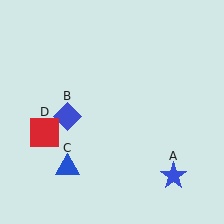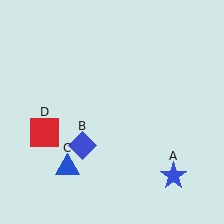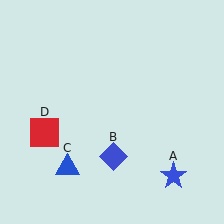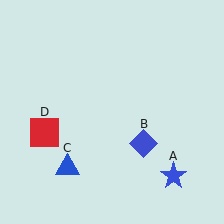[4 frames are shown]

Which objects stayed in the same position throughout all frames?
Blue star (object A) and blue triangle (object C) and red square (object D) remained stationary.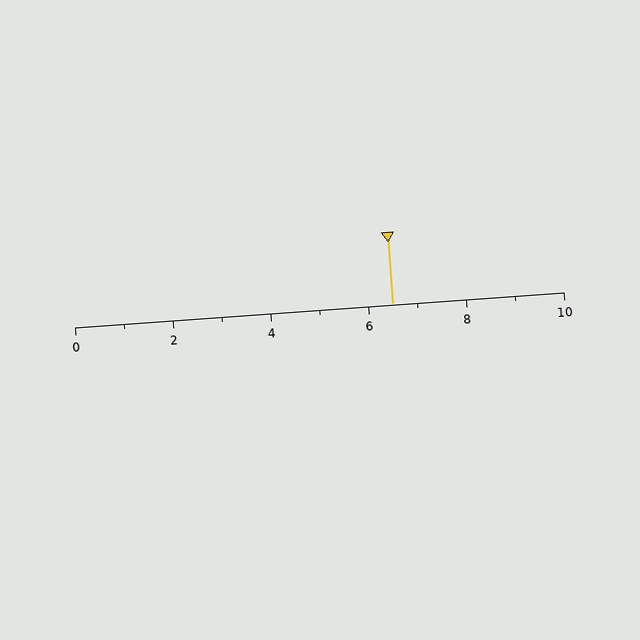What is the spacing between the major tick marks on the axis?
The major ticks are spaced 2 apart.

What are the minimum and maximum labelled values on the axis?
The axis runs from 0 to 10.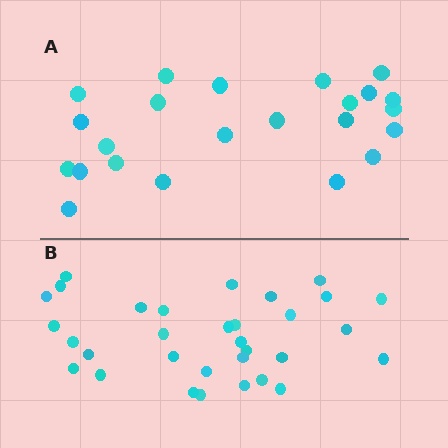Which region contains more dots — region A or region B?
Region B (the bottom region) has more dots.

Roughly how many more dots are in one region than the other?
Region B has roughly 8 or so more dots than region A.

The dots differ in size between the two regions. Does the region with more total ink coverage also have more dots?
No. Region A has more total ink coverage because its dots are larger, but region B actually contains more individual dots. Total area can be misleading — the number of items is what matters here.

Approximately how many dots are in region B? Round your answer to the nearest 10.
About 30 dots. (The exact count is 32, which rounds to 30.)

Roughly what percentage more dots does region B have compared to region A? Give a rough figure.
About 40% more.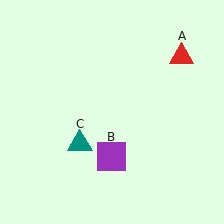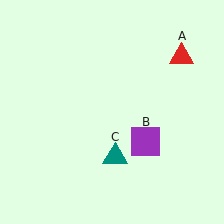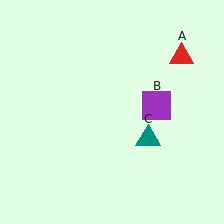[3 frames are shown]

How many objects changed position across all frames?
2 objects changed position: purple square (object B), teal triangle (object C).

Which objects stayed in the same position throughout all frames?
Red triangle (object A) remained stationary.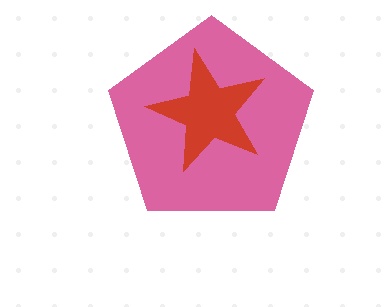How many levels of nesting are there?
2.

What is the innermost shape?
The red star.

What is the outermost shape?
The pink pentagon.